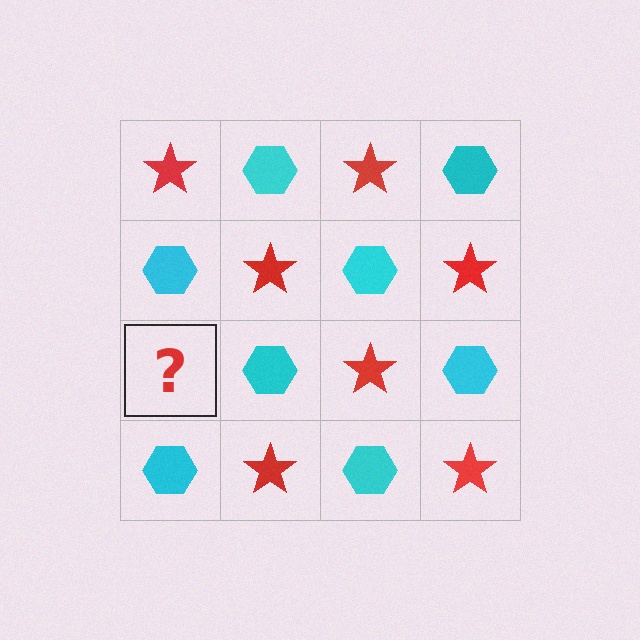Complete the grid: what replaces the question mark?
The question mark should be replaced with a red star.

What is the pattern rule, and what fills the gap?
The rule is that it alternates red star and cyan hexagon in a checkerboard pattern. The gap should be filled with a red star.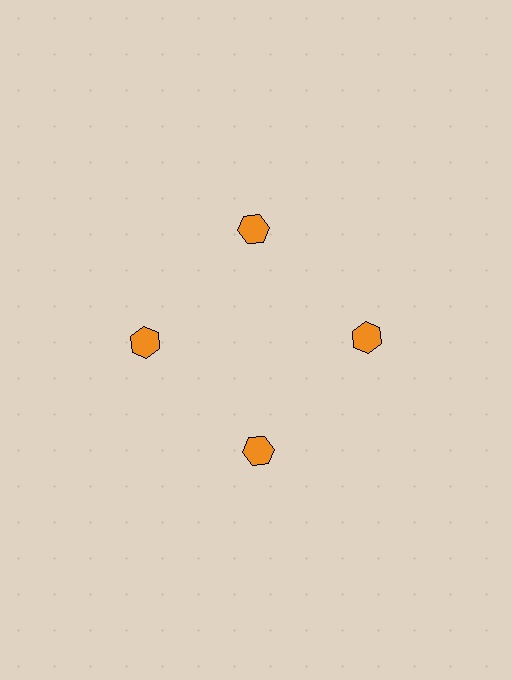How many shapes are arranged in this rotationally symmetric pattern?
There are 4 shapes, arranged in 4 groups of 1.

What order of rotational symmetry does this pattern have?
This pattern has 4-fold rotational symmetry.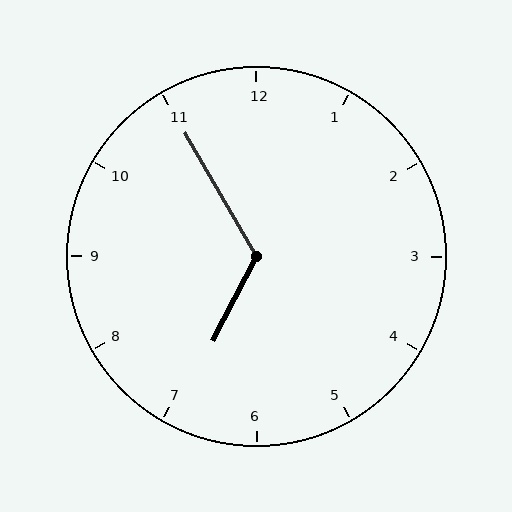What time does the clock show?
6:55.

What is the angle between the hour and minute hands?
Approximately 122 degrees.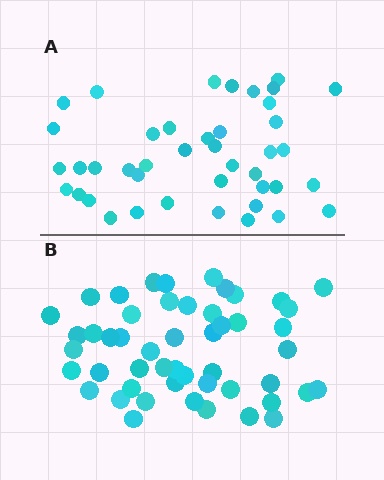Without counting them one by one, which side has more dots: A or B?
Region B (the bottom region) has more dots.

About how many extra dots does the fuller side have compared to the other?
Region B has roughly 8 or so more dots than region A.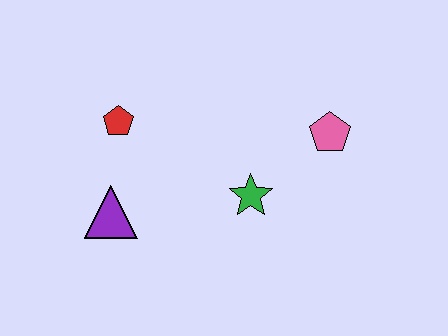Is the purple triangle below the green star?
Yes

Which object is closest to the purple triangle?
The red pentagon is closest to the purple triangle.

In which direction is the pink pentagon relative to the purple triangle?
The pink pentagon is to the right of the purple triangle.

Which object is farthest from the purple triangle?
The pink pentagon is farthest from the purple triangle.